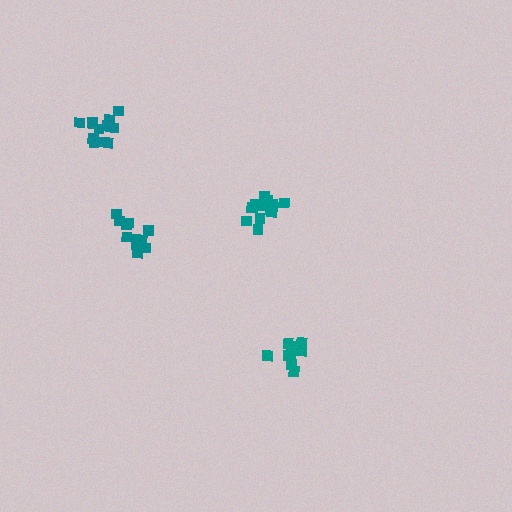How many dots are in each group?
Group 1: 12 dots, Group 2: 14 dots, Group 3: 15 dots, Group 4: 10 dots (51 total).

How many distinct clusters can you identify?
There are 4 distinct clusters.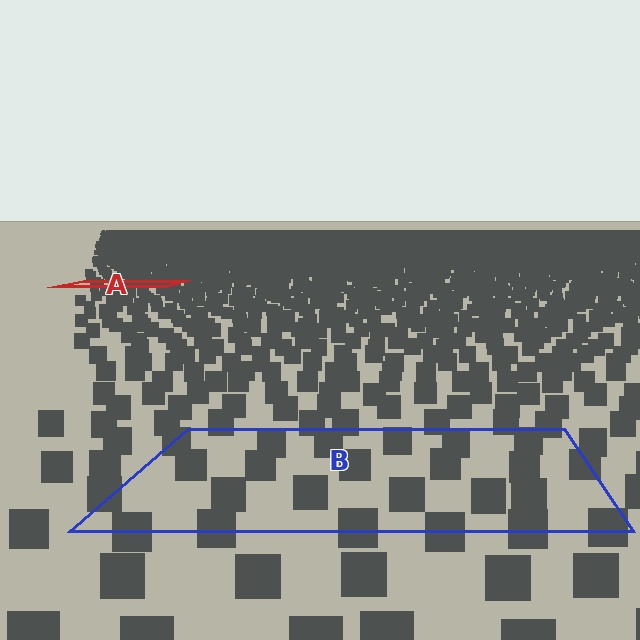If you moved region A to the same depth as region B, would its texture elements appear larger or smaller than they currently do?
They would appear larger. At a closer depth, the same texture elements are projected at a bigger on-screen size.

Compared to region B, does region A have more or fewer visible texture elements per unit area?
Region A has more texture elements per unit area — they are packed more densely because it is farther away.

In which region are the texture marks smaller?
The texture marks are smaller in region A, because it is farther away.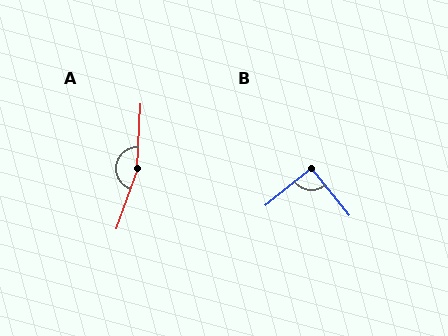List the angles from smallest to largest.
B (90°), A (163°).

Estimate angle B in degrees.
Approximately 90 degrees.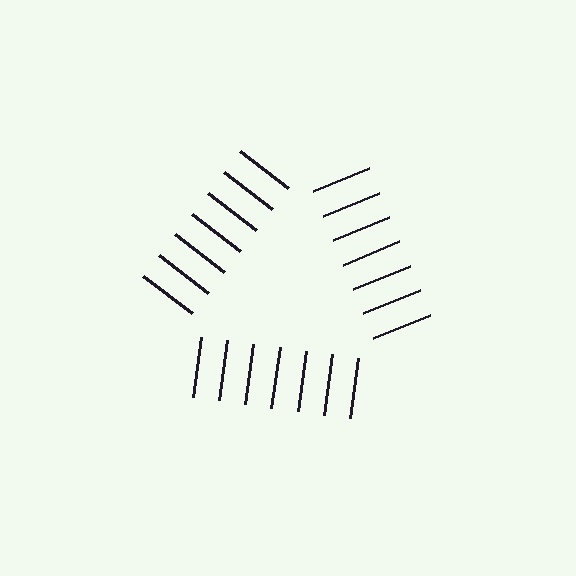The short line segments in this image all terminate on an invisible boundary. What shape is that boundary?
An illusory triangle — the line segments terminate on its edges but no continuous stroke is drawn.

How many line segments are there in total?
21 — 7 along each of the 3 edges.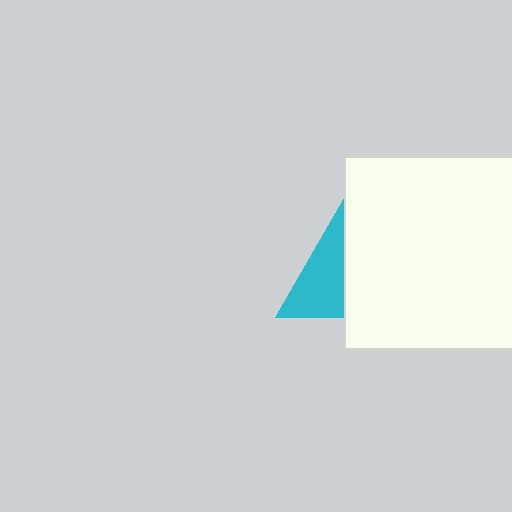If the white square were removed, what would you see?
You would see the complete cyan triangle.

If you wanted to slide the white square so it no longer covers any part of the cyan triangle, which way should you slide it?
Slide it right — that is the most direct way to separate the two shapes.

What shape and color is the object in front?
The object in front is a white square.